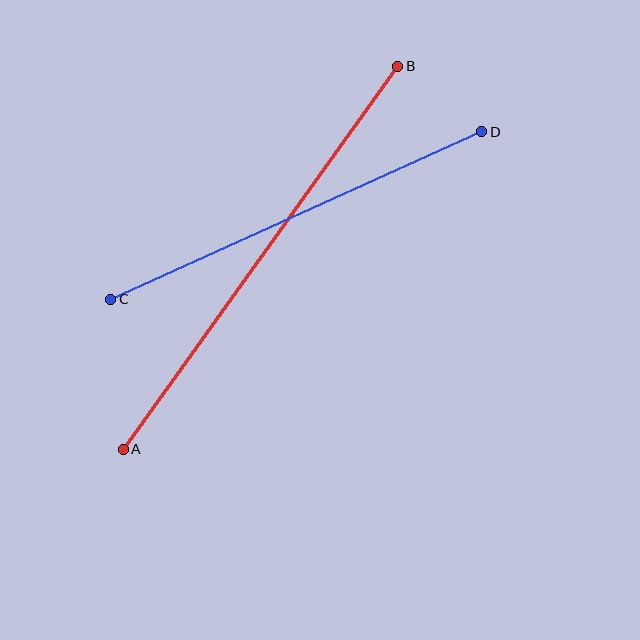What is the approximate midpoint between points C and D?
The midpoint is at approximately (296, 215) pixels.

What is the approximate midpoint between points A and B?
The midpoint is at approximately (261, 258) pixels.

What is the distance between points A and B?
The distance is approximately 471 pixels.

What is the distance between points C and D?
The distance is approximately 407 pixels.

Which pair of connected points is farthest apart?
Points A and B are farthest apart.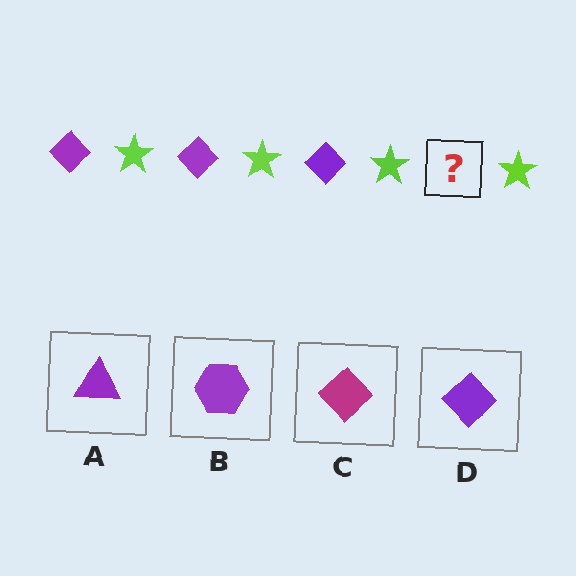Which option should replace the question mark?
Option D.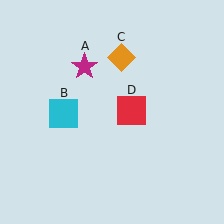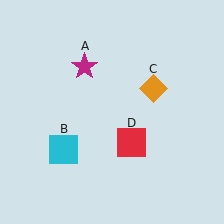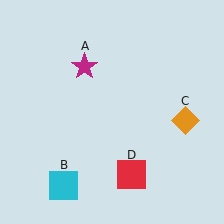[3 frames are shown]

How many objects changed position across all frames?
3 objects changed position: cyan square (object B), orange diamond (object C), red square (object D).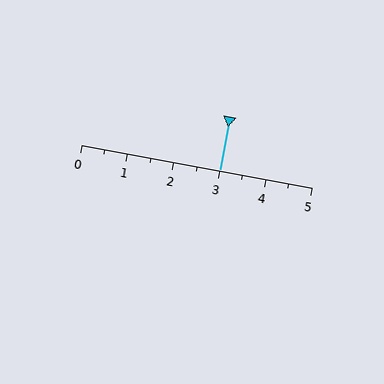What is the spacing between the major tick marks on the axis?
The major ticks are spaced 1 apart.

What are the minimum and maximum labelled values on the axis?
The axis runs from 0 to 5.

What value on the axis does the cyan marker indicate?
The marker indicates approximately 3.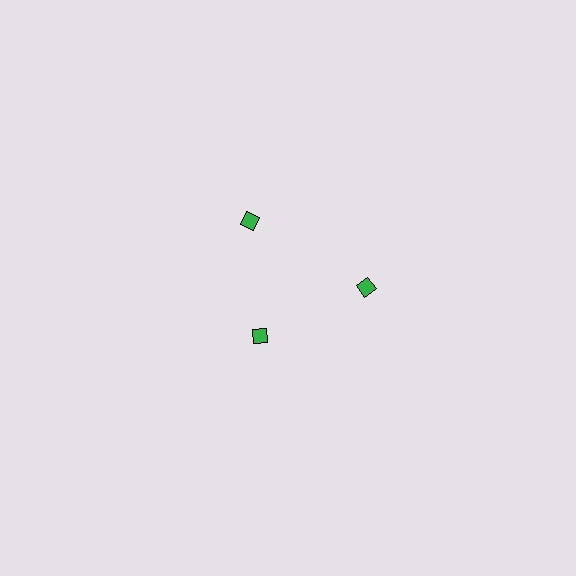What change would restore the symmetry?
The symmetry would be restored by moving it outward, back onto the ring so that all 3 diamonds sit at equal angles and equal distance from the center.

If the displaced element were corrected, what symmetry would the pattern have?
It would have 3-fold rotational symmetry — the pattern would map onto itself every 120 degrees.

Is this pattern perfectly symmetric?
No. The 3 green diamonds are arranged in a ring, but one element near the 7 o'clock position is pulled inward toward the center, breaking the 3-fold rotational symmetry.